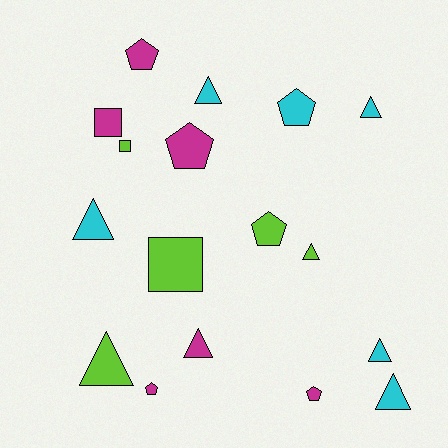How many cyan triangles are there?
There are 5 cyan triangles.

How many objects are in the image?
There are 17 objects.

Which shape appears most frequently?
Triangle, with 8 objects.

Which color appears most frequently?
Cyan, with 6 objects.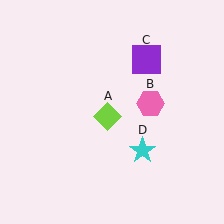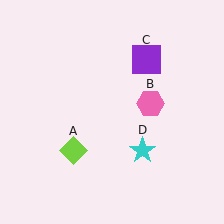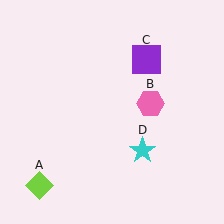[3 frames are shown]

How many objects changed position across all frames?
1 object changed position: lime diamond (object A).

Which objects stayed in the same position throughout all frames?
Pink hexagon (object B) and purple square (object C) and cyan star (object D) remained stationary.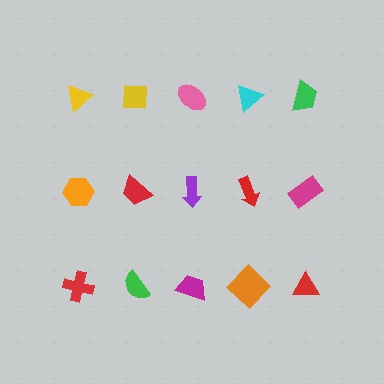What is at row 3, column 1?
A red cross.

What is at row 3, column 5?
A red triangle.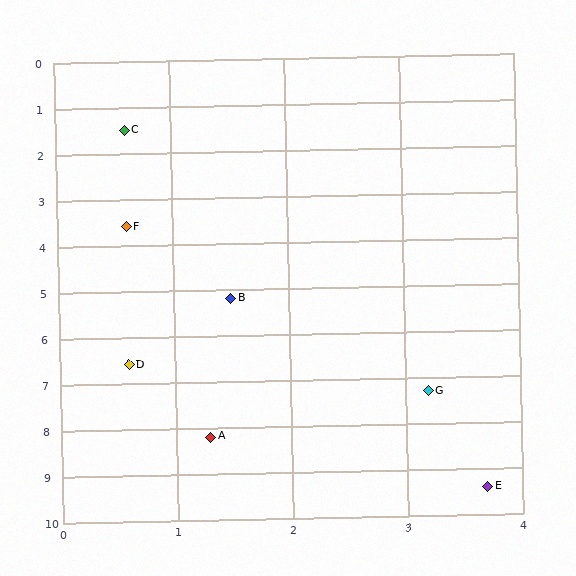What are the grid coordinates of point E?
Point E is at approximately (3.7, 9.4).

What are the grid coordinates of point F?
Point F is at approximately (0.6, 3.6).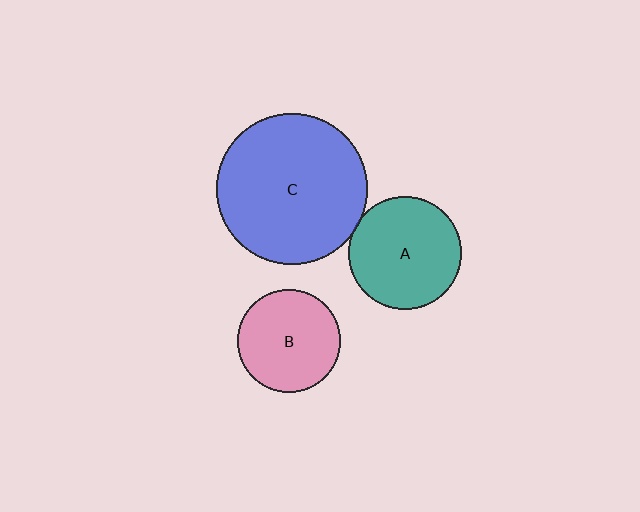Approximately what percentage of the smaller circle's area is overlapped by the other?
Approximately 5%.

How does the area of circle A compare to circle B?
Approximately 1.2 times.